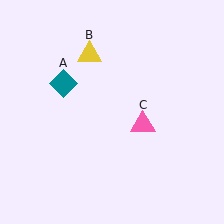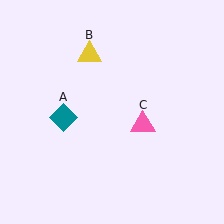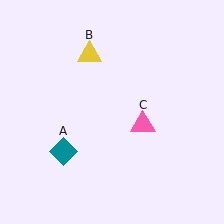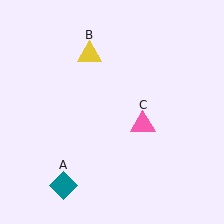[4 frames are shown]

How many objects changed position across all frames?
1 object changed position: teal diamond (object A).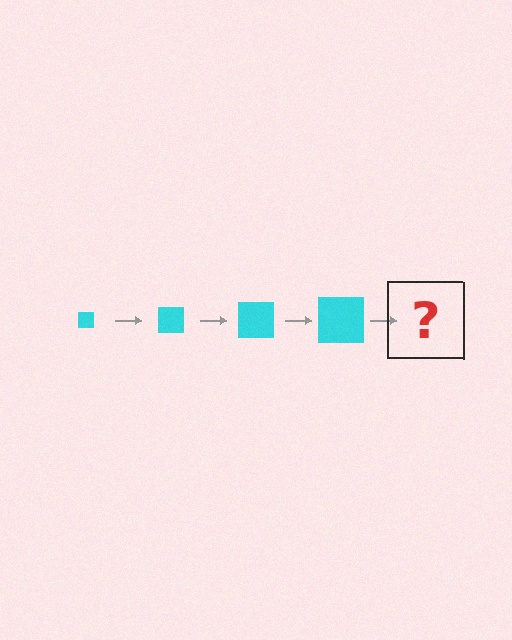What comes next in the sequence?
The next element should be a cyan square, larger than the previous one.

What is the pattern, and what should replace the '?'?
The pattern is that the square gets progressively larger each step. The '?' should be a cyan square, larger than the previous one.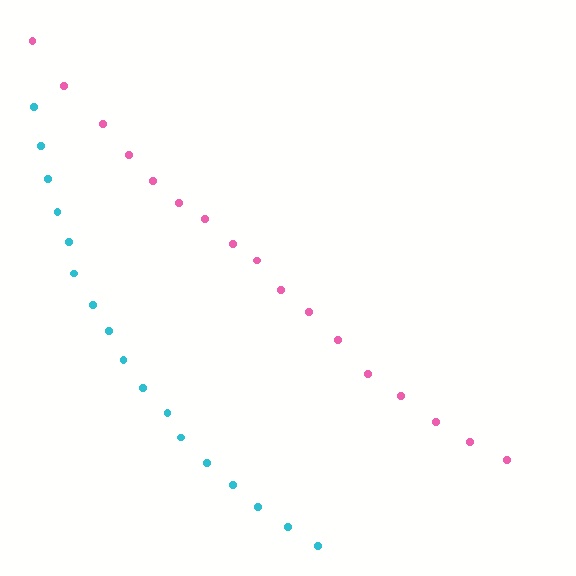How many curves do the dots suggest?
There are 2 distinct paths.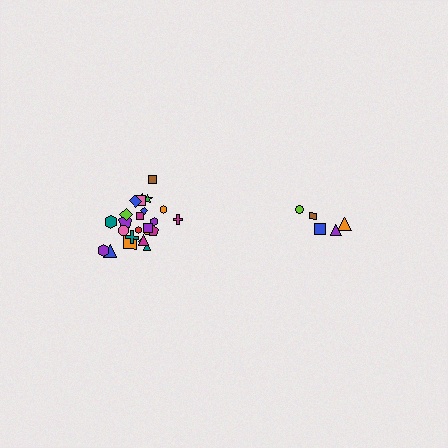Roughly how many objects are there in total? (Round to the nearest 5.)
Roughly 30 objects in total.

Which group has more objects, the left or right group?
The left group.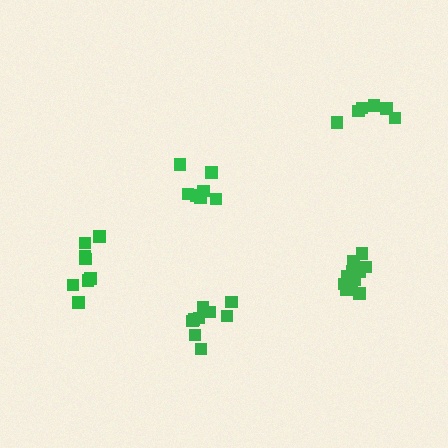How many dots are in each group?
Group 1: 7 dots, Group 2: 9 dots, Group 3: 12 dots, Group 4: 6 dots, Group 5: 8 dots (42 total).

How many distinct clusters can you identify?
There are 5 distinct clusters.